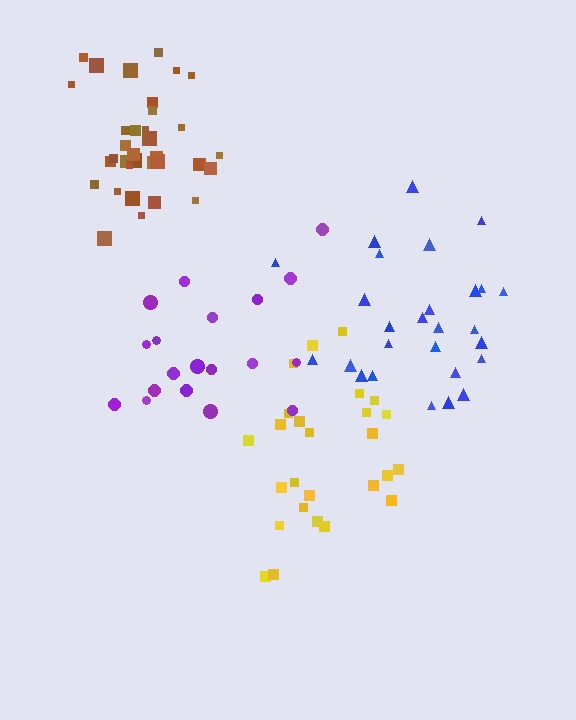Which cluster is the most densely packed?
Brown.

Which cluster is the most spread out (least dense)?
Blue.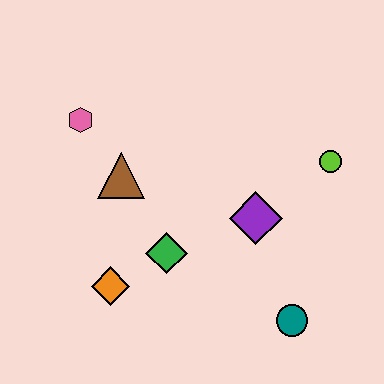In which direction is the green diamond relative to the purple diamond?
The green diamond is to the left of the purple diamond.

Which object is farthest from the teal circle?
The pink hexagon is farthest from the teal circle.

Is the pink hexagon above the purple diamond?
Yes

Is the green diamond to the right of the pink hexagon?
Yes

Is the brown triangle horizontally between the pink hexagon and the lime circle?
Yes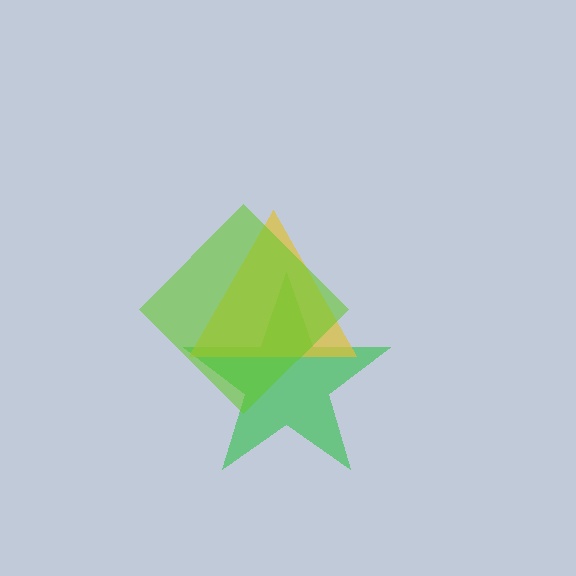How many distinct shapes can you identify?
There are 3 distinct shapes: a green star, a yellow triangle, a lime diamond.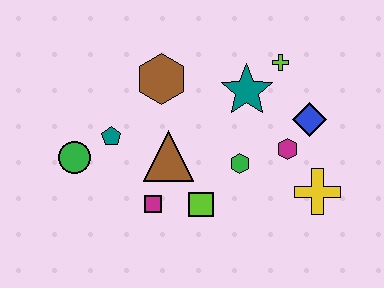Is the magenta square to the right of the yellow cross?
No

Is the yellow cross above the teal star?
No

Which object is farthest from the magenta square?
The lime cross is farthest from the magenta square.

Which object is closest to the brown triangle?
The magenta square is closest to the brown triangle.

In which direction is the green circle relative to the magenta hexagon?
The green circle is to the left of the magenta hexagon.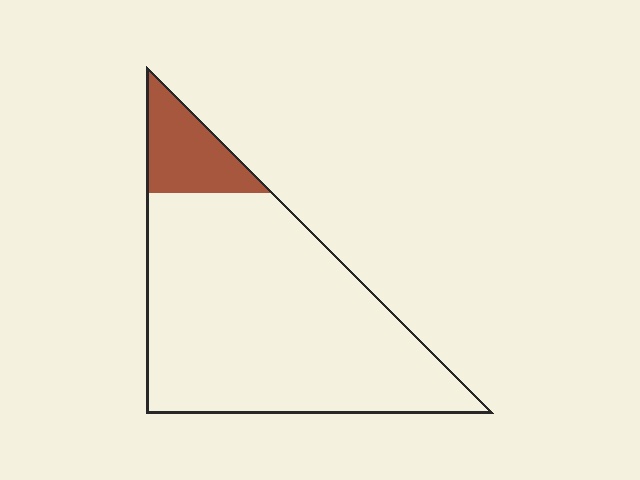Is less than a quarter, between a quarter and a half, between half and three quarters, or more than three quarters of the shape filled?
Less than a quarter.